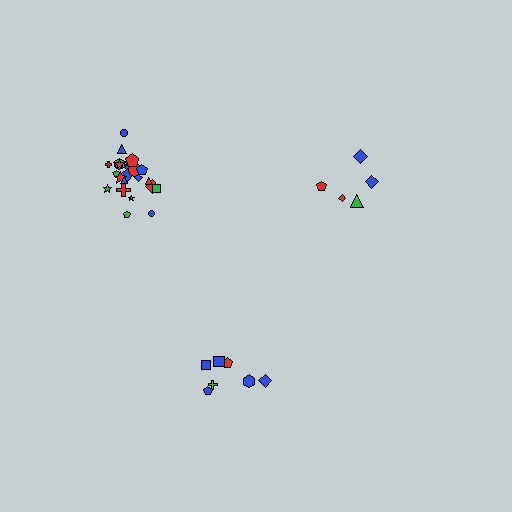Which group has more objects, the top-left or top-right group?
The top-left group.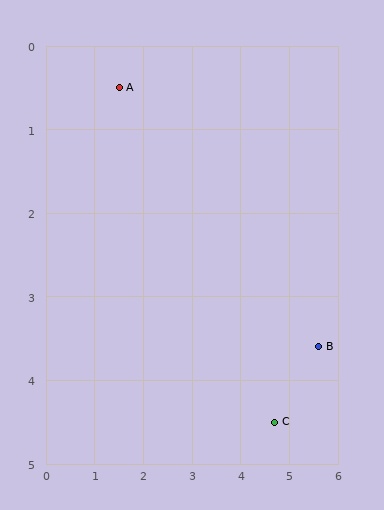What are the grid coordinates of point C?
Point C is at approximately (4.7, 4.5).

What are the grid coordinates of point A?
Point A is at approximately (1.5, 0.5).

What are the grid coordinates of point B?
Point B is at approximately (5.6, 3.6).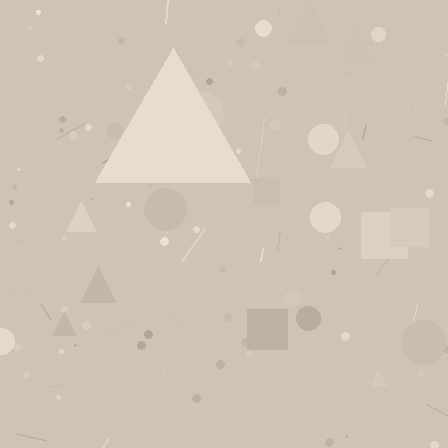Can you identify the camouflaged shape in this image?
The camouflaged shape is a triangle.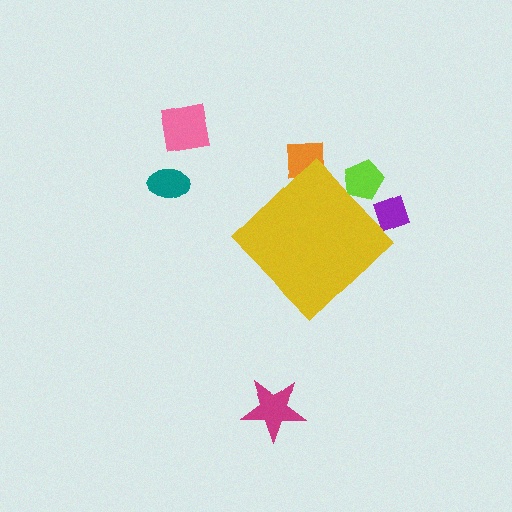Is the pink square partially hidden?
No, the pink square is fully visible.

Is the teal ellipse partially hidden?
No, the teal ellipse is fully visible.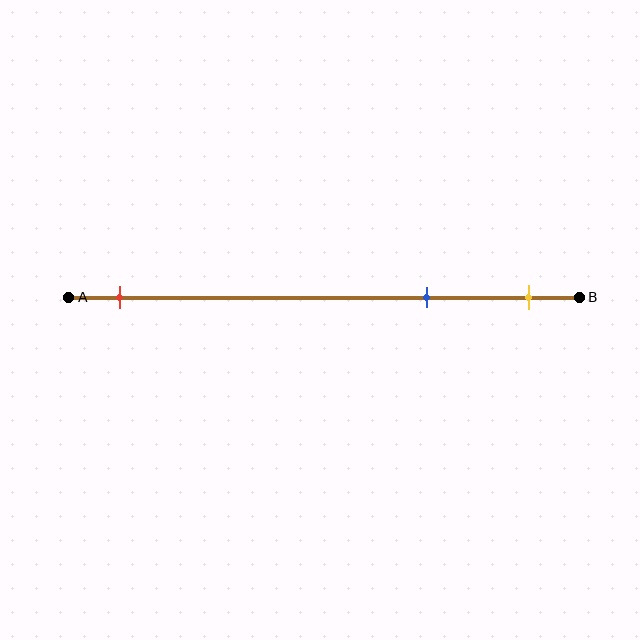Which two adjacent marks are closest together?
The blue and yellow marks are the closest adjacent pair.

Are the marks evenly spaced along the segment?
No, the marks are not evenly spaced.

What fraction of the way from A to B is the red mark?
The red mark is approximately 10% (0.1) of the way from A to B.